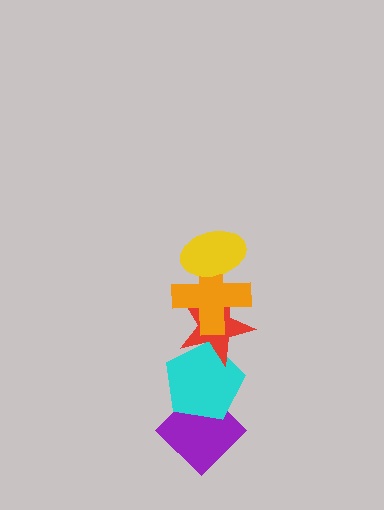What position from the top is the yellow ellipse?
The yellow ellipse is 1st from the top.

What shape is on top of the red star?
The orange cross is on top of the red star.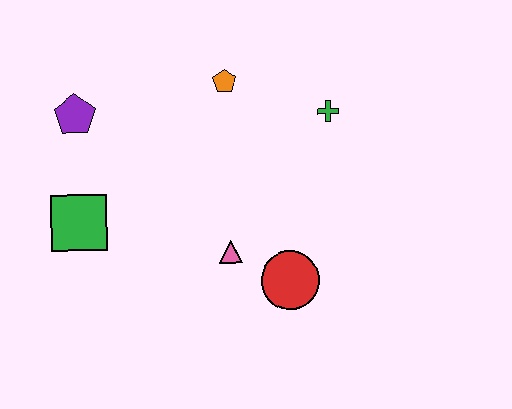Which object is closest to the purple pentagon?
The green square is closest to the purple pentagon.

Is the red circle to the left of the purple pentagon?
No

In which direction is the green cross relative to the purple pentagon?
The green cross is to the right of the purple pentagon.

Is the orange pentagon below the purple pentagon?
No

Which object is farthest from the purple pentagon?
The red circle is farthest from the purple pentagon.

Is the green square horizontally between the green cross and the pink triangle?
No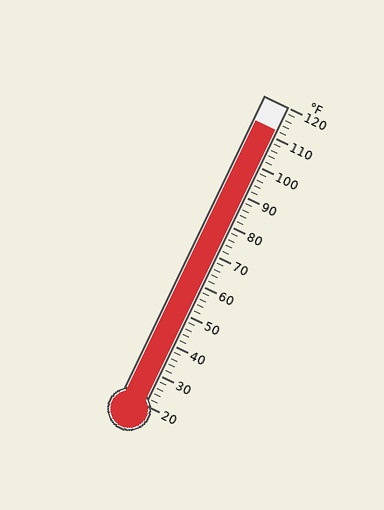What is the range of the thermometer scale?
The thermometer scale ranges from 20°F to 120°F.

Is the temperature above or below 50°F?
The temperature is above 50°F.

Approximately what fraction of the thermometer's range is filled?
The thermometer is filled to approximately 90% of its range.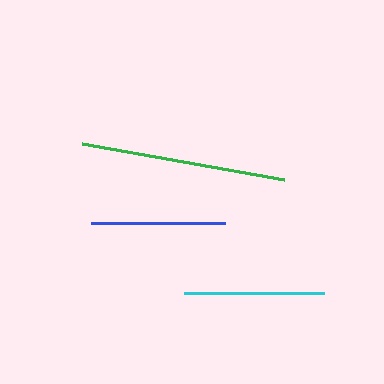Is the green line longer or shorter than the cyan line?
The green line is longer than the cyan line.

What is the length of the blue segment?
The blue segment is approximately 135 pixels long.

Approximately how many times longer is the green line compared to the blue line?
The green line is approximately 1.5 times the length of the blue line.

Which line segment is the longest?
The green line is the longest at approximately 205 pixels.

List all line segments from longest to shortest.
From longest to shortest: green, cyan, blue.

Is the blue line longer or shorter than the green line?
The green line is longer than the blue line.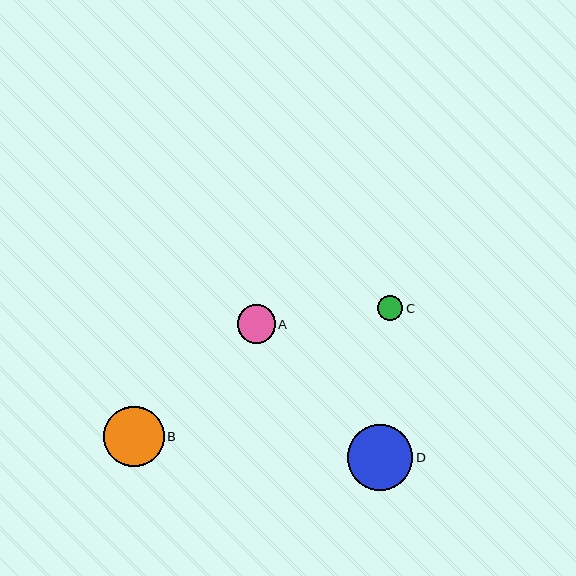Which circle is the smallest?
Circle C is the smallest with a size of approximately 25 pixels.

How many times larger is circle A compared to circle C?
Circle A is approximately 1.5 times the size of circle C.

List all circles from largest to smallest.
From largest to smallest: D, B, A, C.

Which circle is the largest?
Circle D is the largest with a size of approximately 66 pixels.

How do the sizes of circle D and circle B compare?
Circle D and circle B are approximately the same size.